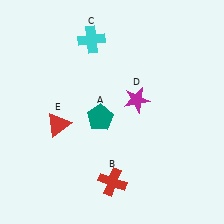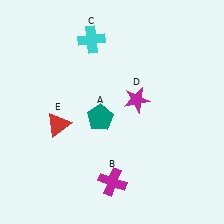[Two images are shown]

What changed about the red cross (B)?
In Image 1, B is red. In Image 2, it changed to magenta.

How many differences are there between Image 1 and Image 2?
There is 1 difference between the two images.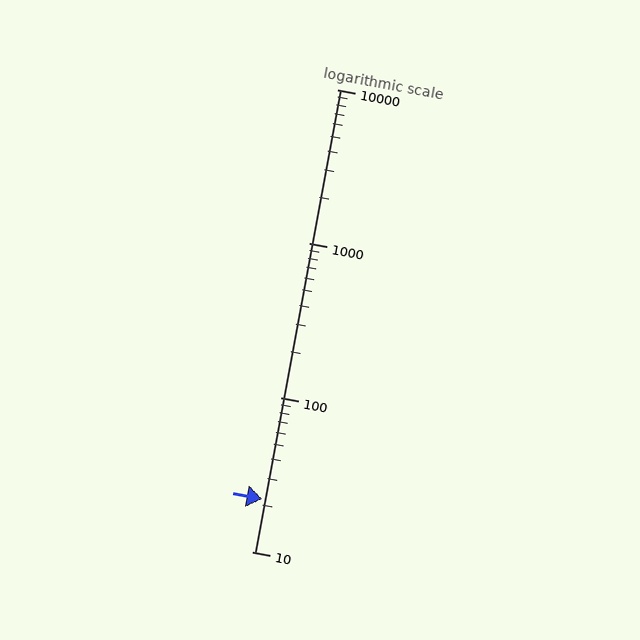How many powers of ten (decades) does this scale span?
The scale spans 3 decades, from 10 to 10000.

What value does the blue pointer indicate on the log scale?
The pointer indicates approximately 22.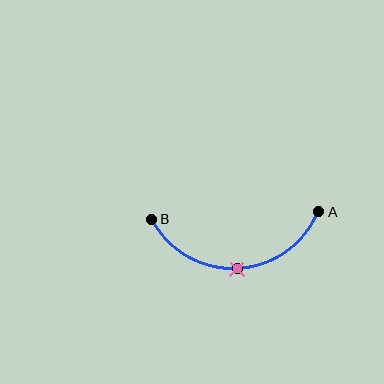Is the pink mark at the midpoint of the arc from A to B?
Yes. The pink mark lies on the arc at equal arc-length from both A and B — it is the arc midpoint.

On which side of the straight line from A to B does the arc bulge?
The arc bulges below the straight line connecting A and B.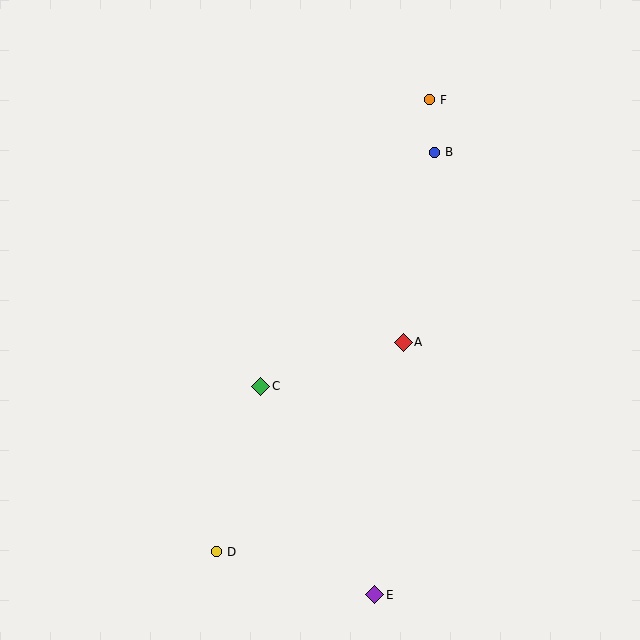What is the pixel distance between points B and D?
The distance between B and D is 455 pixels.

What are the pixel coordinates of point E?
Point E is at (375, 595).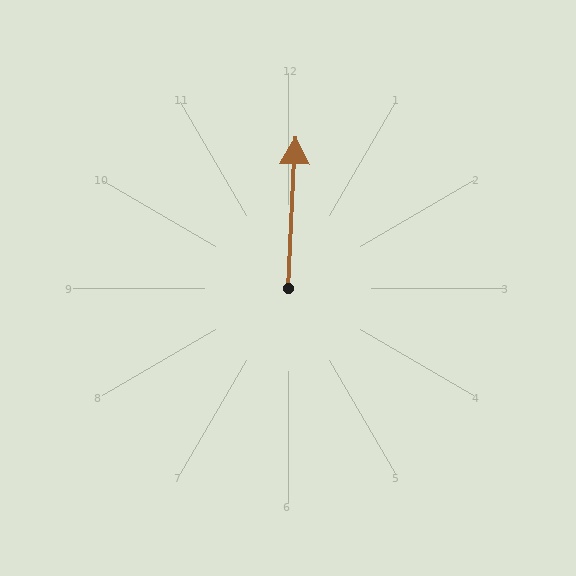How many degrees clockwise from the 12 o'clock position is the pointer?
Approximately 3 degrees.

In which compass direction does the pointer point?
North.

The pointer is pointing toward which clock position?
Roughly 12 o'clock.